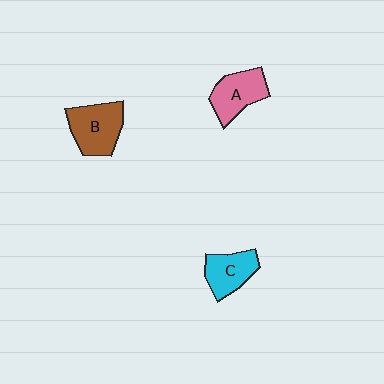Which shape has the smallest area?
Shape C (cyan).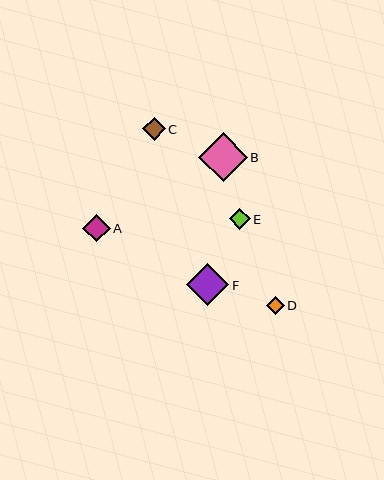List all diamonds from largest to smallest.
From largest to smallest: B, F, A, C, E, D.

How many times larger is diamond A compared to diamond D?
Diamond A is approximately 1.5 times the size of diamond D.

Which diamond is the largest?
Diamond B is the largest with a size of approximately 49 pixels.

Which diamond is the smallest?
Diamond D is the smallest with a size of approximately 18 pixels.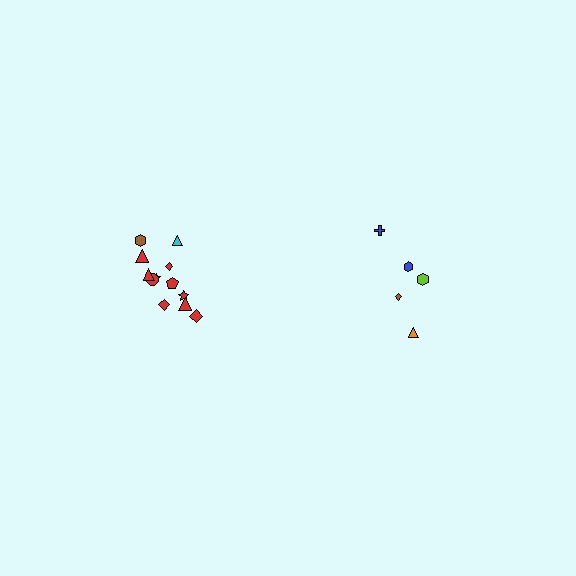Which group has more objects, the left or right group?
The left group.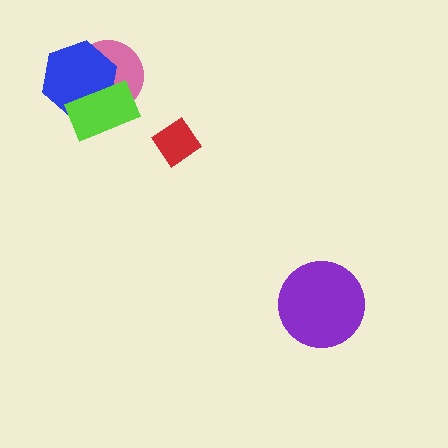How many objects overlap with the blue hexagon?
2 objects overlap with the blue hexagon.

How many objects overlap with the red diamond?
0 objects overlap with the red diamond.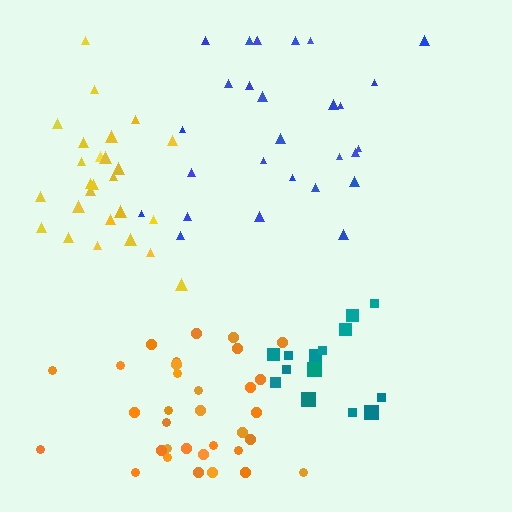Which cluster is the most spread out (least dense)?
Blue.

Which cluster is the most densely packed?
Teal.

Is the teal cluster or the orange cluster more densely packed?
Teal.